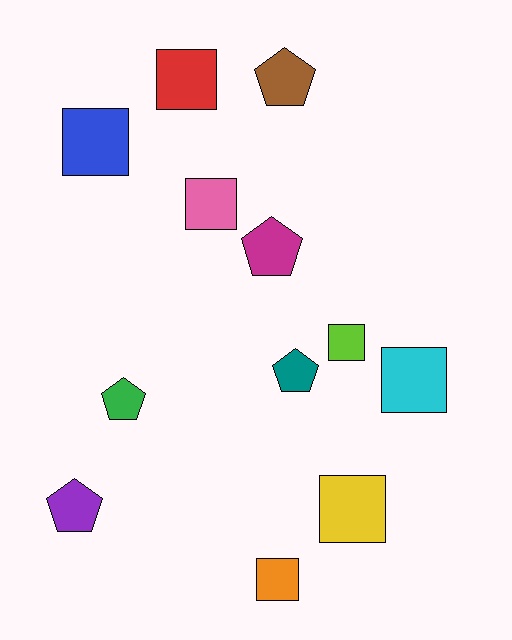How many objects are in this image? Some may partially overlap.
There are 12 objects.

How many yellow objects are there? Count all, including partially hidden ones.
There is 1 yellow object.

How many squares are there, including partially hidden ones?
There are 7 squares.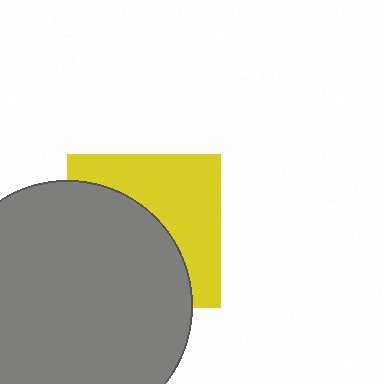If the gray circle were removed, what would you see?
You would see the complete yellow square.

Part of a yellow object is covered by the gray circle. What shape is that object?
It is a square.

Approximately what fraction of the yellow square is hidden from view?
Roughly 53% of the yellow square is hidden behind the gray circle.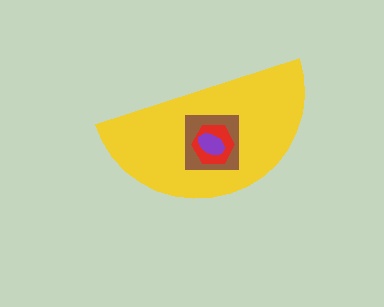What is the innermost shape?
The purple ellipse.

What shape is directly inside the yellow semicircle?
The brown square.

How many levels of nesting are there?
4.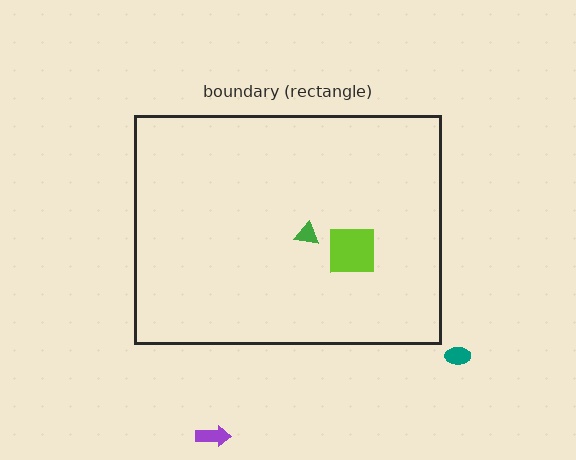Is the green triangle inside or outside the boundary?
Inside.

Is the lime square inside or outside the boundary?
Inside.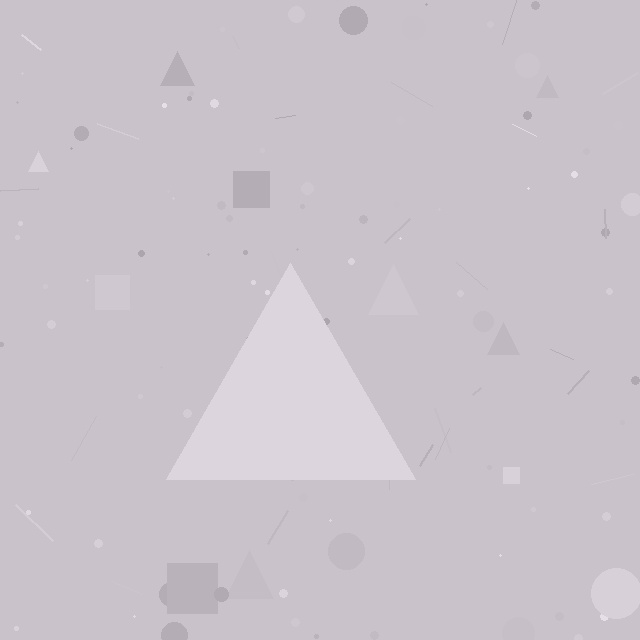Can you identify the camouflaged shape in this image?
The camouflaged shape is a triangle.